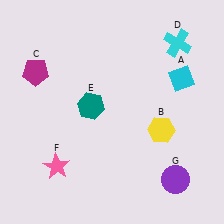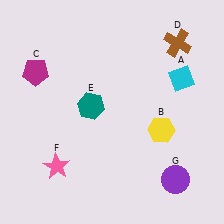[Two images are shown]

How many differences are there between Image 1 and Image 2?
There is 1 difference between the two images.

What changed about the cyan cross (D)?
In Image 1, D is cyan. In Image 2, it changed to brown.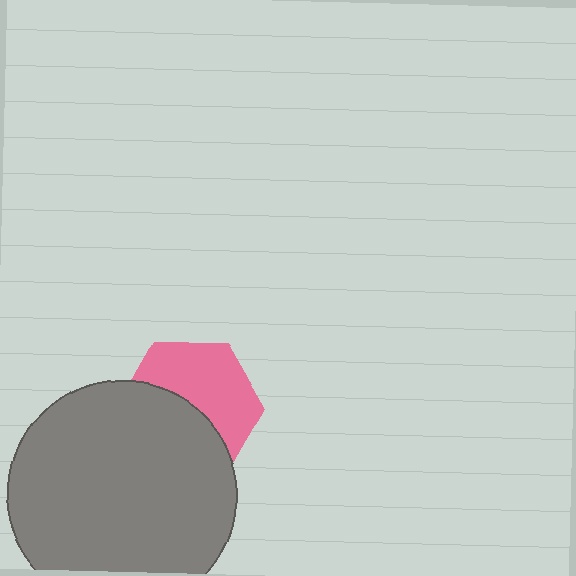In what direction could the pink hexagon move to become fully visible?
The pink hexagon could move up. That would shift it out from behind the gray circle entirely.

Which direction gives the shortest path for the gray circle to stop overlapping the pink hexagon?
Moving down gives the shortest separation.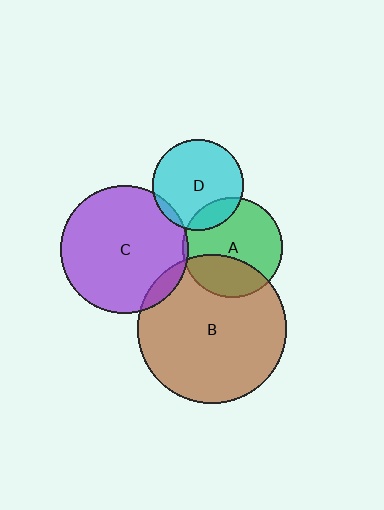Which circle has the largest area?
Circle B (brown).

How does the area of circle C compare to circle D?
Approximately 2.0 times.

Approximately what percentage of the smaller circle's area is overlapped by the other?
Approximately 5%.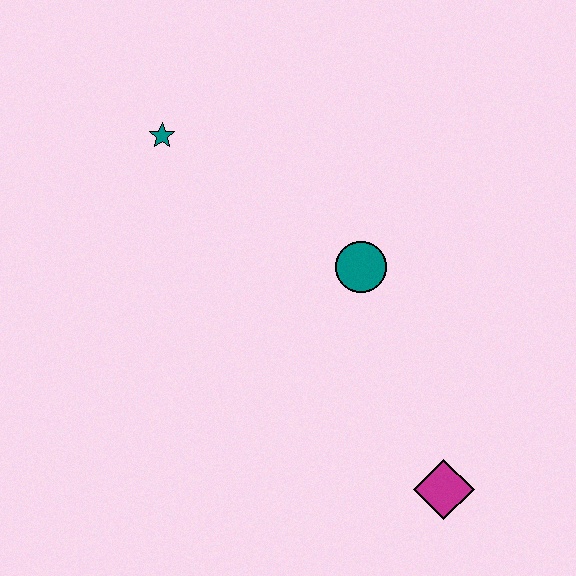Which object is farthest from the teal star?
The magenta diamond is farthest from the teal star.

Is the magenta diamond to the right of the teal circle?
Yes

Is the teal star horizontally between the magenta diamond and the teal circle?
No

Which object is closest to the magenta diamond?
The teal circle is closest to the magenta diamond.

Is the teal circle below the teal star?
Yes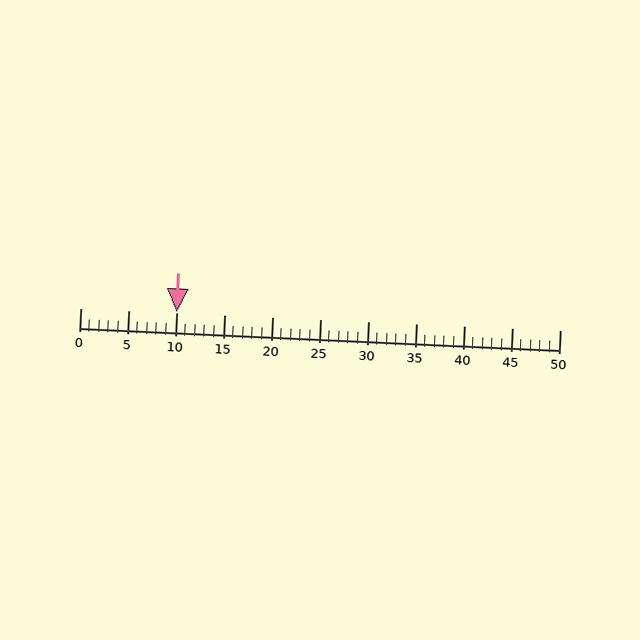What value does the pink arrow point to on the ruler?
The pink arrow points to approximately 10.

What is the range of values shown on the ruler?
The ruler shows values from 0 to 50.